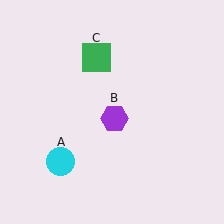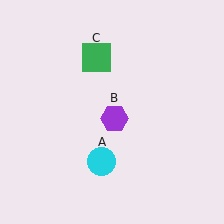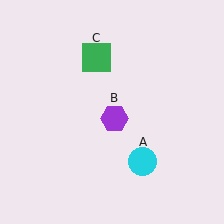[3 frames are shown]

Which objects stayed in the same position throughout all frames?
Purple hexagon (object B) and green square (object C) remained stationary.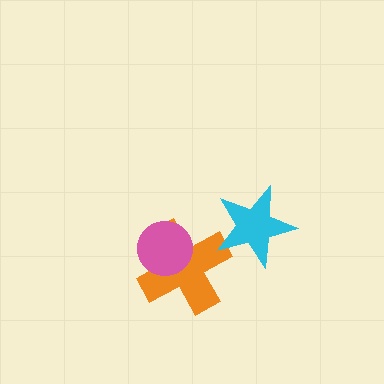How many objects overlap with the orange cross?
2 objects overlap with the orange cross.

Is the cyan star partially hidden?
No, no other shape covers it.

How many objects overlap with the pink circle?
1 object overlaps with the pink circle.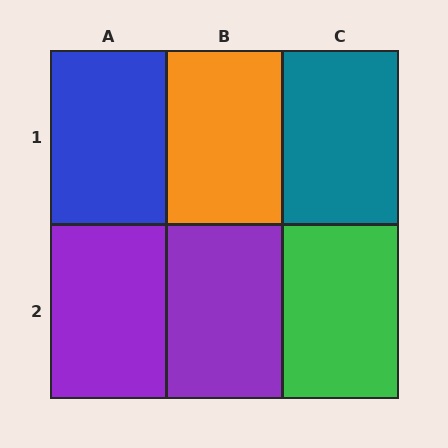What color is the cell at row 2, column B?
Purple.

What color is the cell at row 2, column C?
Green.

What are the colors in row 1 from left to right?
Blue, orange, teal.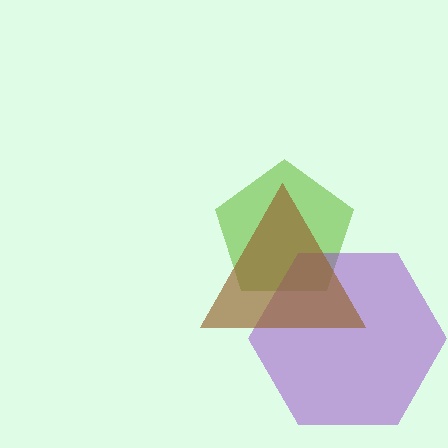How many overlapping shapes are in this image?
There are 3 overlapping shapes in the image.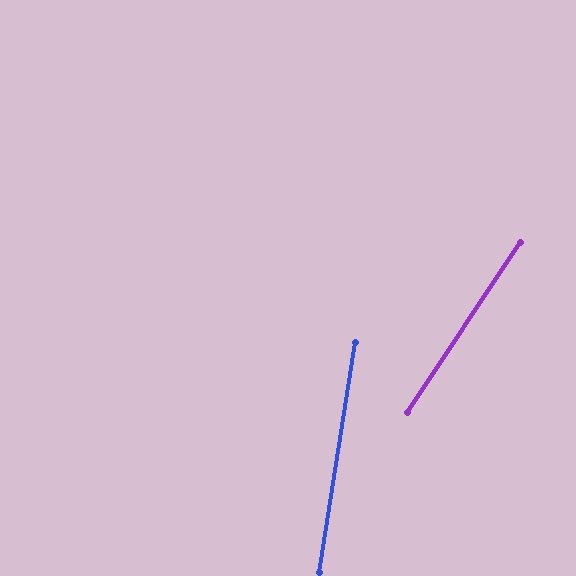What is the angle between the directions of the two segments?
Approximately 25 degrees.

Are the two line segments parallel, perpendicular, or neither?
Neither parallel nor perpendicular — they differ by about 25°.